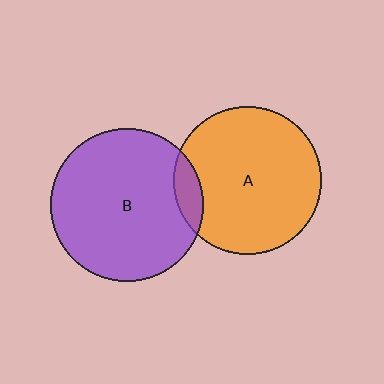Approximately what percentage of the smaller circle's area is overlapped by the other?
Approximately 10%.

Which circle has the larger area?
Circle B (purple).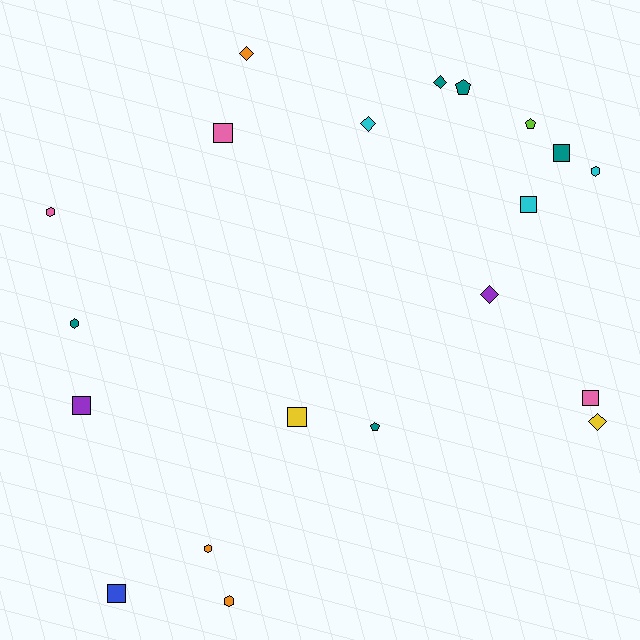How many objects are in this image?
There are 20 objects.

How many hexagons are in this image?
There are 5 hexagons.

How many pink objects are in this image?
There are 3 pink objects.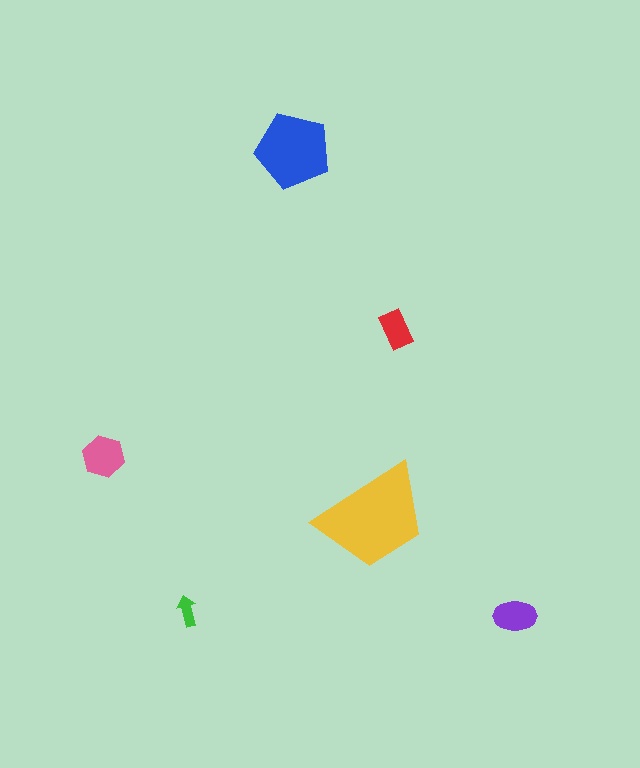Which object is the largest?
The yellow trapezoid.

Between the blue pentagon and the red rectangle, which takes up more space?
The blue pentagon.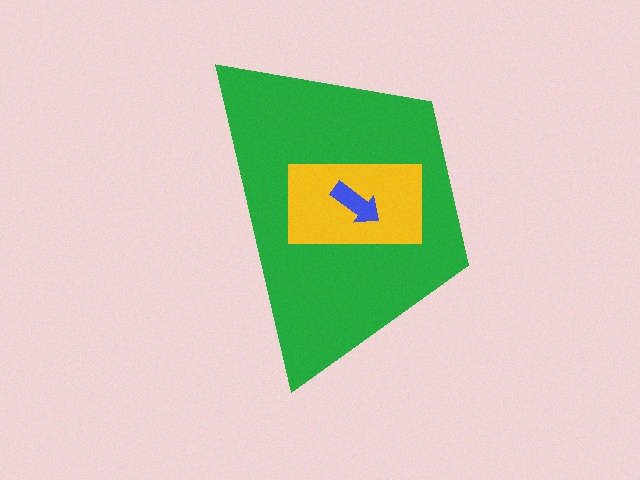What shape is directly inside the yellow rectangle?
The blue arrow.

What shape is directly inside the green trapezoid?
The yellow rectangle.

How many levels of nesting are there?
3.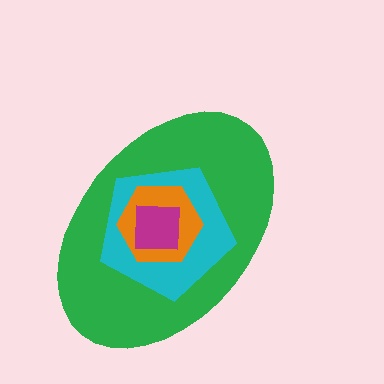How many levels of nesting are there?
4.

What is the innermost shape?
The magenta square.